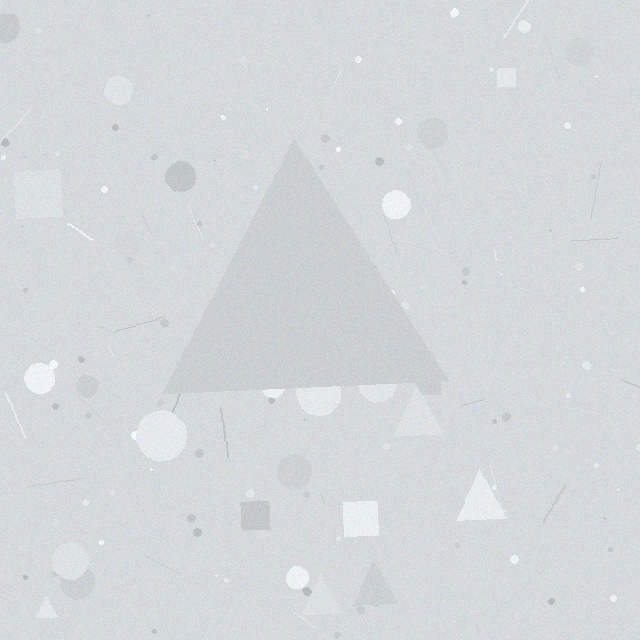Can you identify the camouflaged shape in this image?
The camouflaged shape is a triangle.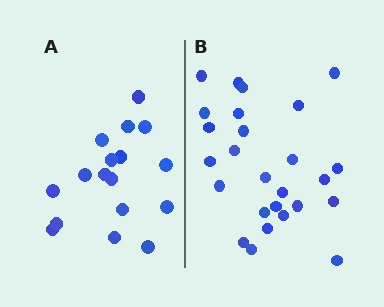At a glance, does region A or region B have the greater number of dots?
Region B (the right region) has more dots.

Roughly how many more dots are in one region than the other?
Region B has roughly 8 or so more dots than region A.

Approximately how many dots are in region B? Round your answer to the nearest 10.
About 30 dots. (The exact count is 26, which rounds to 30.)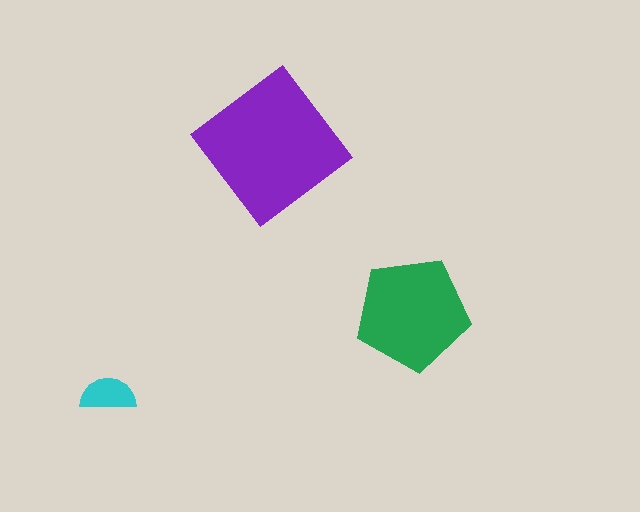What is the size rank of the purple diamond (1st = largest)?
1st.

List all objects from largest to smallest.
The purple diamond, the green pentagon, the cyan semicircle.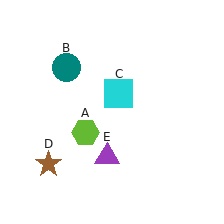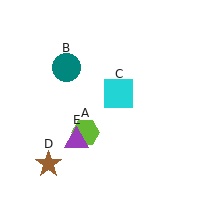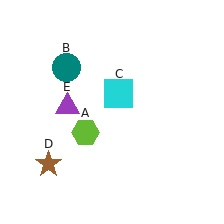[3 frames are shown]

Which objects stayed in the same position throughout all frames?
Lime hexagon (object A) and teal circle (object B) and cyan square (object C) and brown star (object D) remained stationary.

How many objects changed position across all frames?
1 object changed position: purple triangle (object E).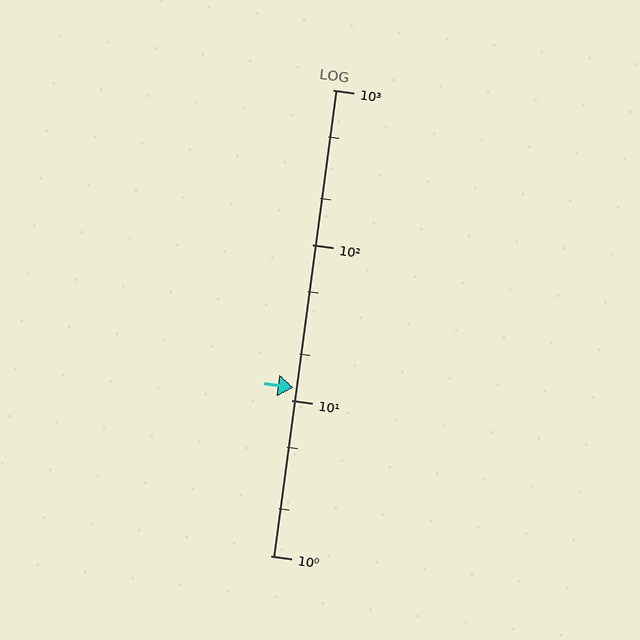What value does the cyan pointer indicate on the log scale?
The pointer indicates approximately 12.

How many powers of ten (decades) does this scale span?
The scale spans 3 decades, from 1 to 1000.